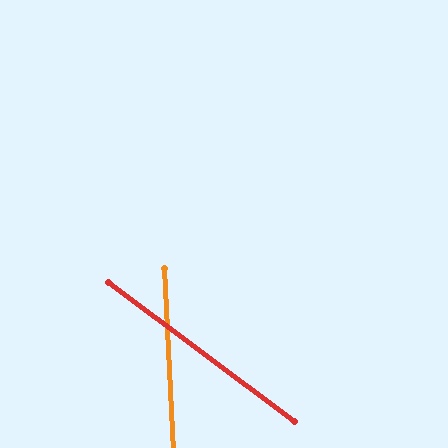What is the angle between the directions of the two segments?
Approximately 51 degrees.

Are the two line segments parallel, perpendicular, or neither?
Neither parallel nor perpendicular — they differ by about 51°.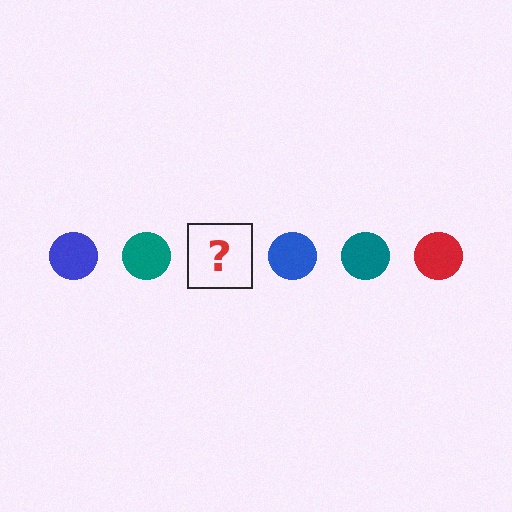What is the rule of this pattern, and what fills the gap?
The rule is that the pattern cycles through blue, teal, red circles. The gap should be filled with a red circle.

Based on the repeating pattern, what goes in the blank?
The blank should be a red circle.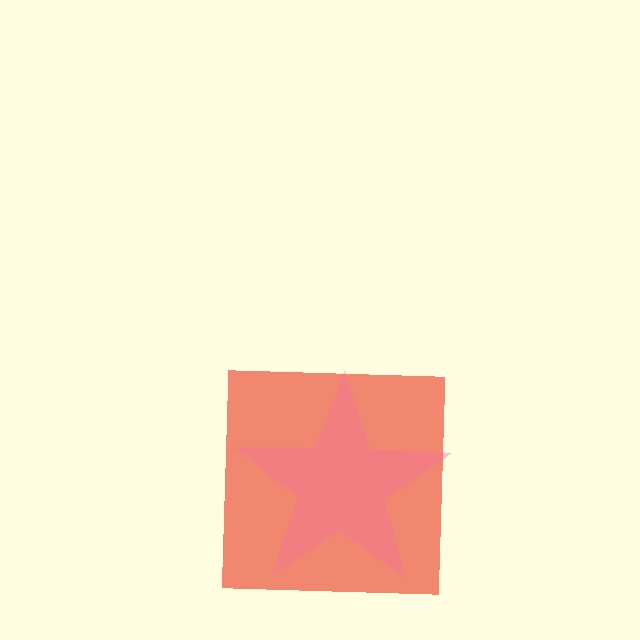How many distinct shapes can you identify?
There are 2 distinct shapes: a red square, a pink star.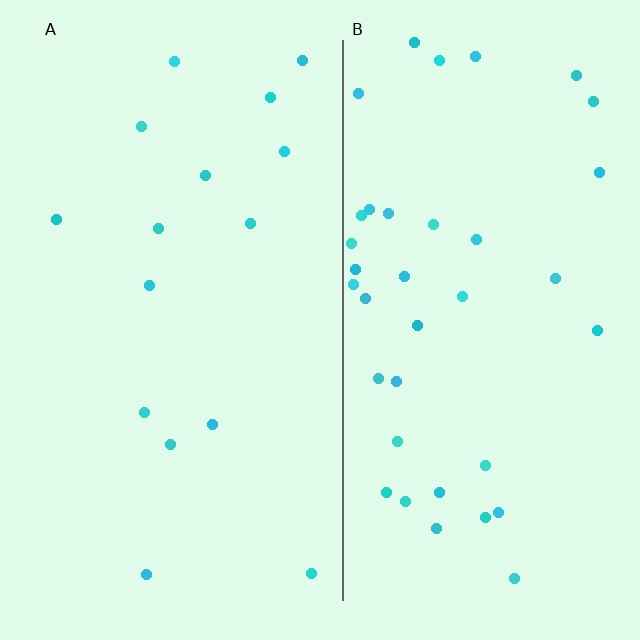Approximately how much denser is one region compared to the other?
Approximately 2.5× — region B over region A.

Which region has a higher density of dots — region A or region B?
B (the right).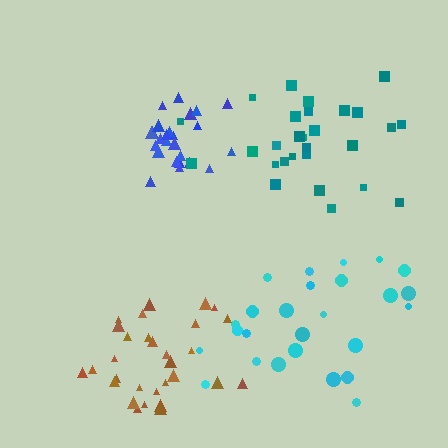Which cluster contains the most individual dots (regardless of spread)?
Brown (30).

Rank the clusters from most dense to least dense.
blue, brown, teal, cyan.